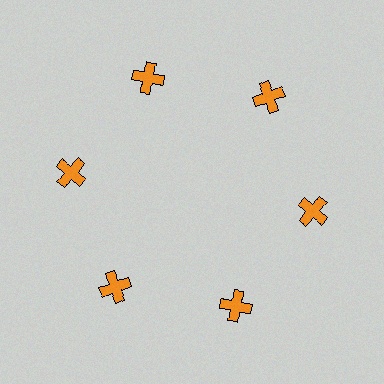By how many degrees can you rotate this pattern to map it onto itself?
The pattern maps onto itself every 60 degrees of rotation.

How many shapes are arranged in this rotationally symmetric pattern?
There are 6 shapes, arranged in 6 groups of 1.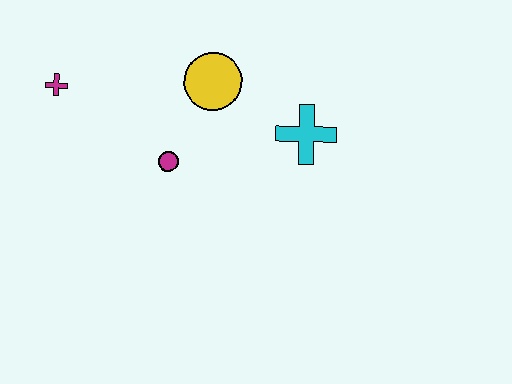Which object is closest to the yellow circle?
The magenta circle is closest to the yellow circle.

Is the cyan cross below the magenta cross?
Yes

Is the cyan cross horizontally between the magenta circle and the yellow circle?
No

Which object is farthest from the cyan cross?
The magenta cross is farthest from the cyan cross.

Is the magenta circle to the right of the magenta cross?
Yes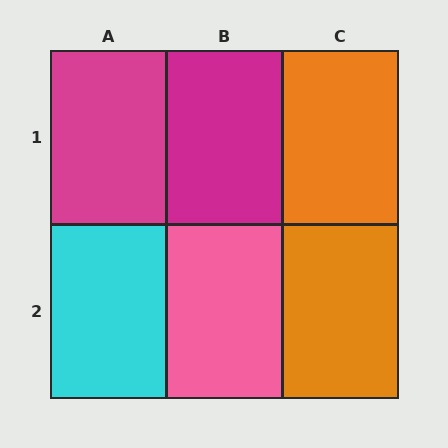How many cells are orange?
2 cells are orange.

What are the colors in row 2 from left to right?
Cyan, pink, orange.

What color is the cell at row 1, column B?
Magenta.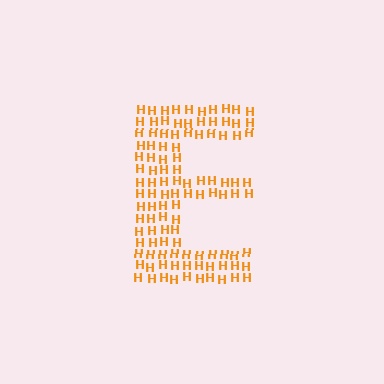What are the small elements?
The small elements are letter H's.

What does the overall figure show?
The overall figure shows the letter E.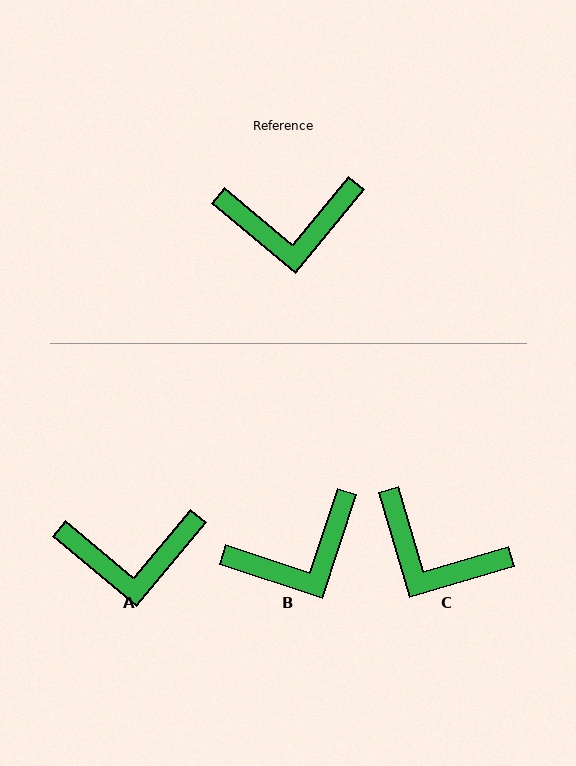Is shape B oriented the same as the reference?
No, it is off by about 21 degrees.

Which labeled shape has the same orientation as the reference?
A.